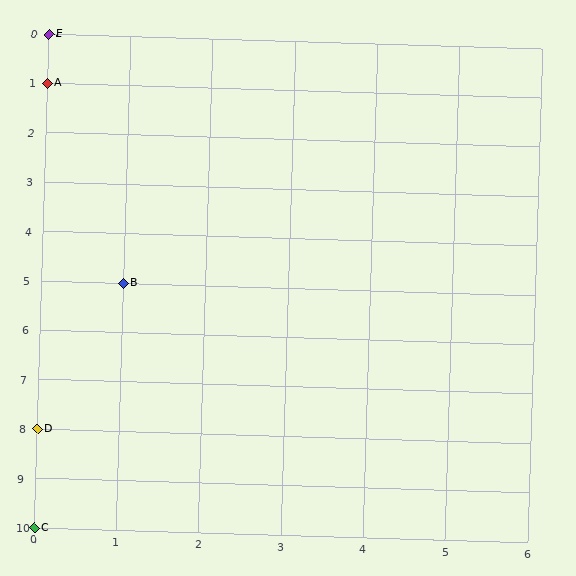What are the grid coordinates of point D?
Point D is at grid coordinates (0, 8).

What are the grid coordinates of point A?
Point A is at grid coordinates (0, 1).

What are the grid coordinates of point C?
Point C is at grid coordinates (0, 10).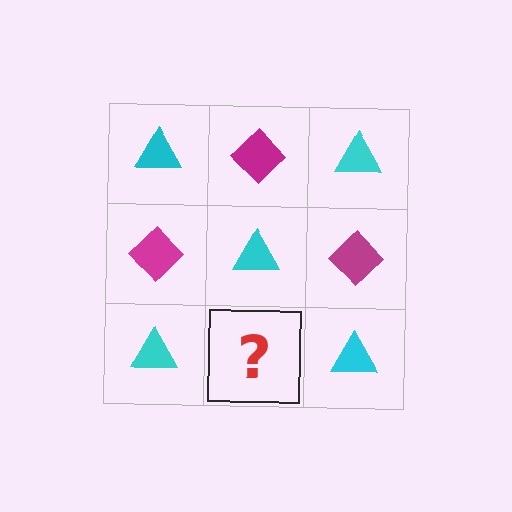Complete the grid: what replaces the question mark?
The question mark should be replaced with a magenta diamond.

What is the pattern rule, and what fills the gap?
The rule is that it alternates cyan triangle and magenta diamond in a checkerboard pattern. The gap should be filled with a magenta diamond.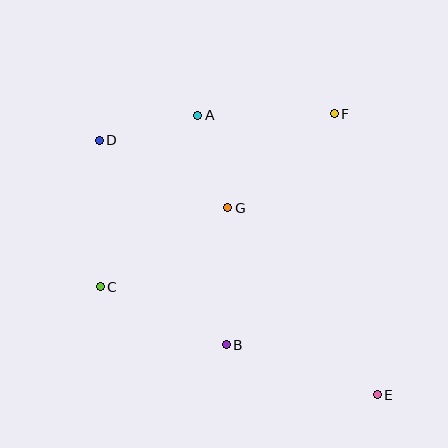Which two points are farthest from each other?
Points D and E are farthest from each other.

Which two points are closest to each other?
Points A and G are closest to each other.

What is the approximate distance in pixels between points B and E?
The distance between B and E is approximately 159 pixels.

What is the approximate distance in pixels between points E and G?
The distance between E and G is approximately 239 pixels.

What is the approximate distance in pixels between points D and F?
The distance between D and F is approximately 237 pixels.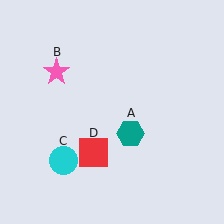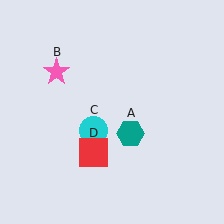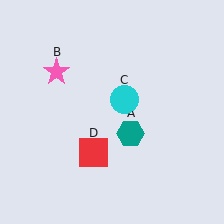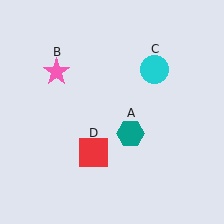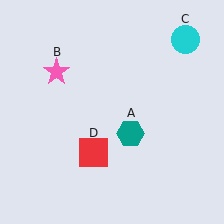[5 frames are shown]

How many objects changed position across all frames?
1 object changed position: cyan circle (object C).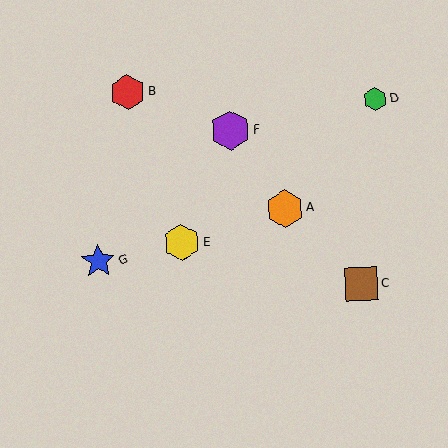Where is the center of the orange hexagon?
The center of the orange hexagon is at (285, 209).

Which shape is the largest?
The purple hexagon (labeled F) is the largest.